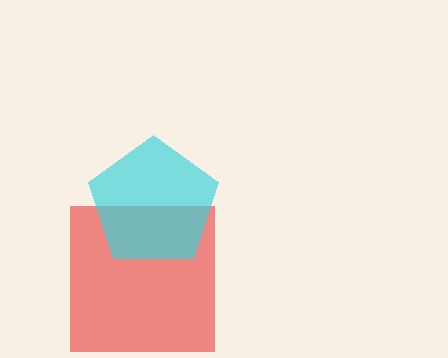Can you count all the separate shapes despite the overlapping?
Yes, there are 2 separate shapes.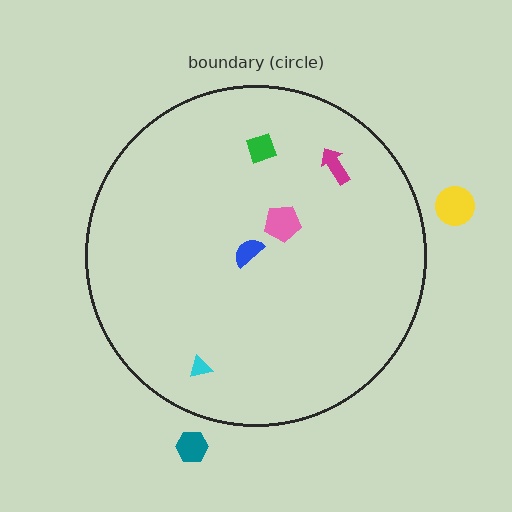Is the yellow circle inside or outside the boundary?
Outside.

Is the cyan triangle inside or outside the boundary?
Inside.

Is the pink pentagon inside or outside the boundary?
Inside.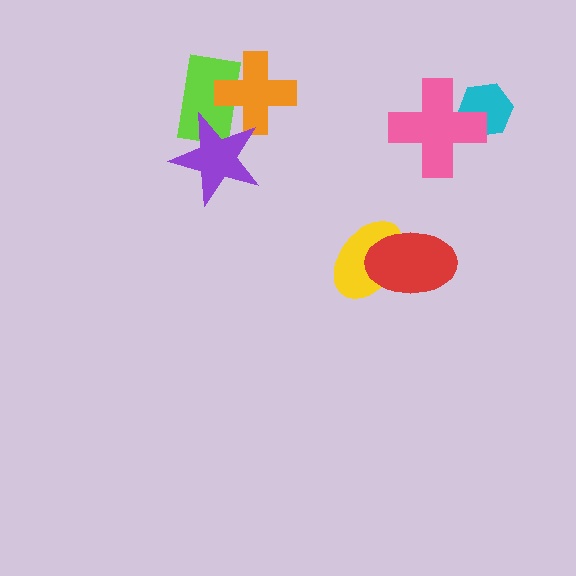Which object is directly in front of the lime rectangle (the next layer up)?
The orange cross is directly in front of the lime rectangle.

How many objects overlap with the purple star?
2 objects overlap with the purple star.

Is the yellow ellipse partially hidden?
Yes, it is partially covered by another shape.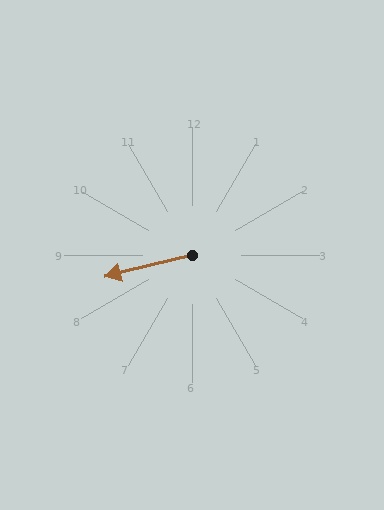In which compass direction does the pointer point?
West.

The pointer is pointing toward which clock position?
Roughly 9 o'clock.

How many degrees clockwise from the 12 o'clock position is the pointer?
Approximately 256 degrees.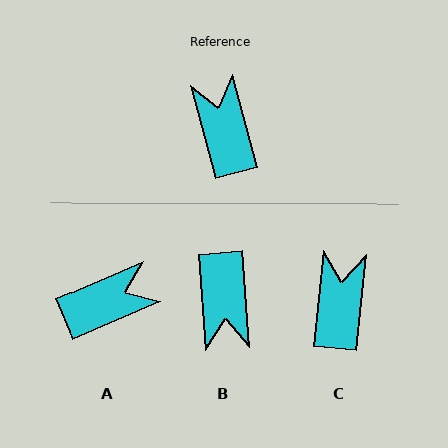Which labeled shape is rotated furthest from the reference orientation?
B, about 169 degrees away.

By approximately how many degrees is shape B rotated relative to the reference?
Approximately 169 degrees counter-clockwise.